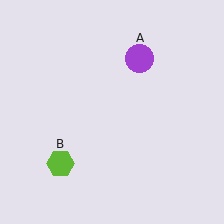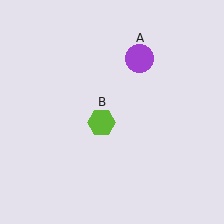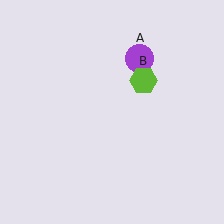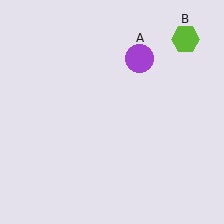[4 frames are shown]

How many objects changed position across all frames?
1 object changed position: lime hexagon (object B).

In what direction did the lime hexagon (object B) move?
The lime hexagon (object B) moved up and to the right.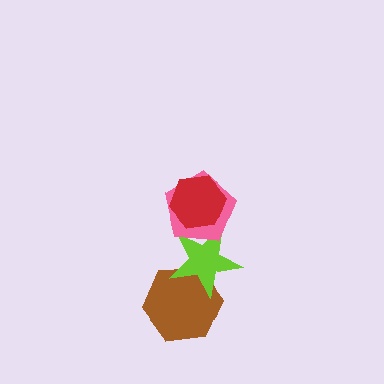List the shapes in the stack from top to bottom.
From top to bottom: the red hexagon, the pink pentagon, the lime star, the brown hexagon.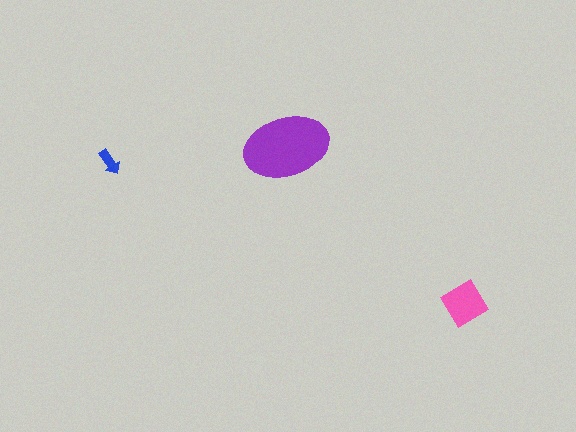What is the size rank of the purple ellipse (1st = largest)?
1st.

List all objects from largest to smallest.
The purple ellipse, the pink diamond, the blue arrow.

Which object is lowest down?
The pink diamond is bottommost.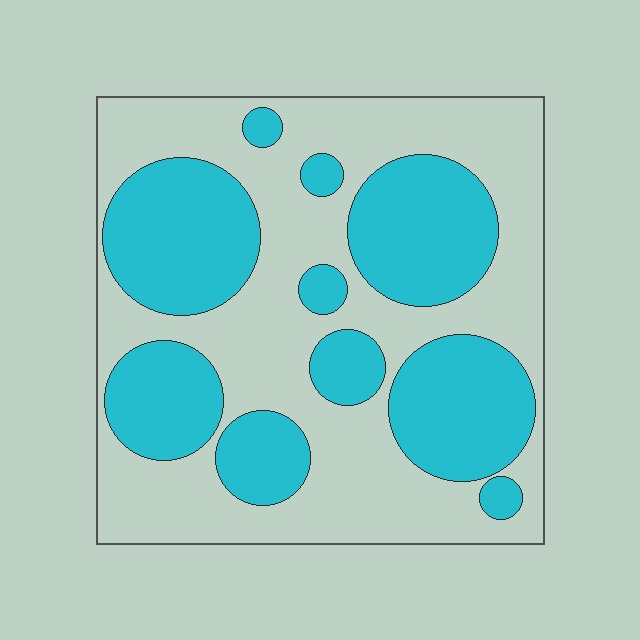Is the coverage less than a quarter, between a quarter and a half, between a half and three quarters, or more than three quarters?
Between a quarter and a half.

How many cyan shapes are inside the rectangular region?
10.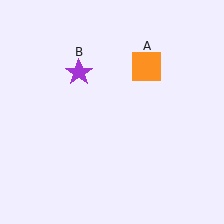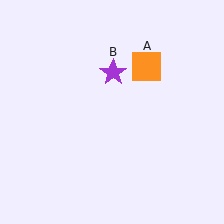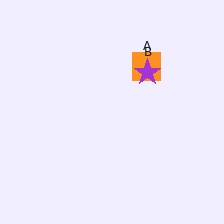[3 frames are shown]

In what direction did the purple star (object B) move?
The purple star (object B) moved right.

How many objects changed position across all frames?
1 object changed position: purple star (object B).